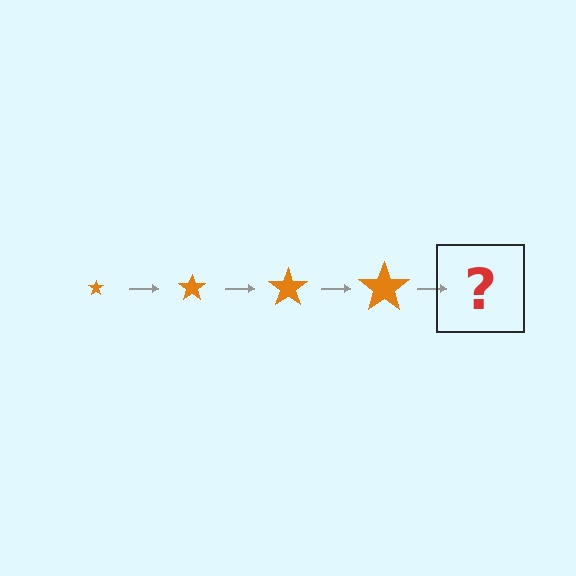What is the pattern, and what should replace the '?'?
The pattern is that the star gets progressively larger each step. The '?' should be an orange star, larger than the previous one.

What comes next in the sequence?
The next element should be an orange star, larger than the previous one.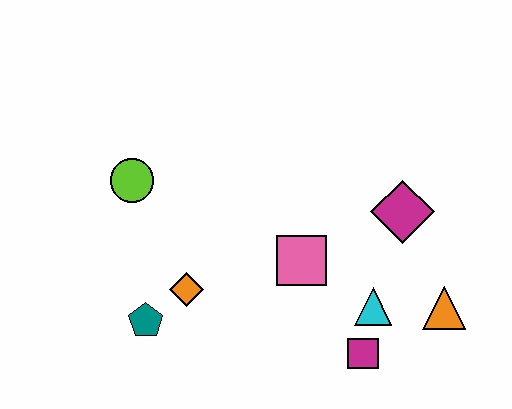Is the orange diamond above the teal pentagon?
Yes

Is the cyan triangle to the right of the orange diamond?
Yes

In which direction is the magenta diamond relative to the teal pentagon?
The magenta diamond is to the right of the teal pentagon.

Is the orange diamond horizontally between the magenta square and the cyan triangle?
No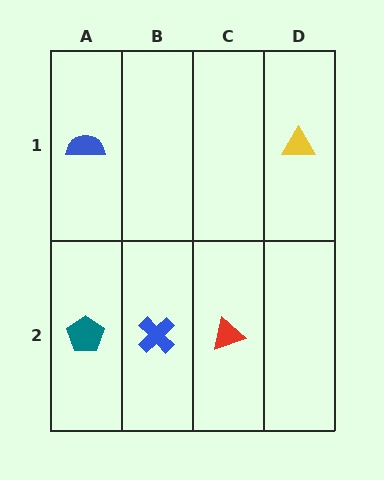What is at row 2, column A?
A teal pentagon.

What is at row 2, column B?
A blue cross.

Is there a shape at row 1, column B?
No, that cell is empty.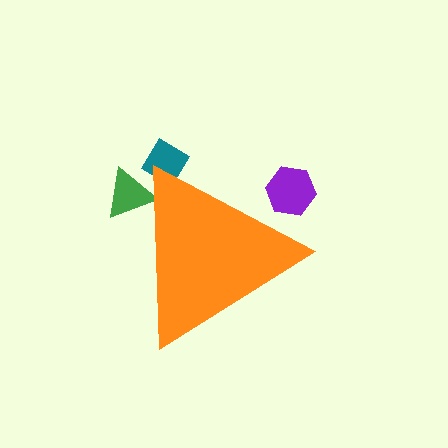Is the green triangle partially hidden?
Yes, the green triangle is partially hidden behind the orange triangle.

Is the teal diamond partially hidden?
Yes, the teal diamond is partially hidden behind the orange triangle.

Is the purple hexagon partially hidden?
Yes, the purple hexagon is partially hidden behind the orange triangle.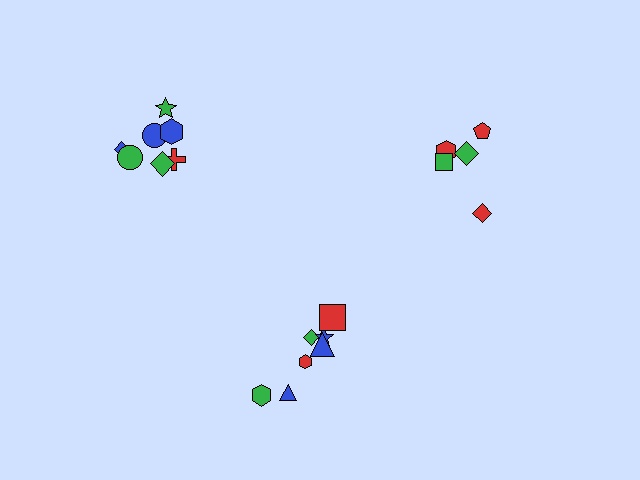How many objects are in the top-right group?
There are 5 objects.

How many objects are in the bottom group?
There are 7 objects.